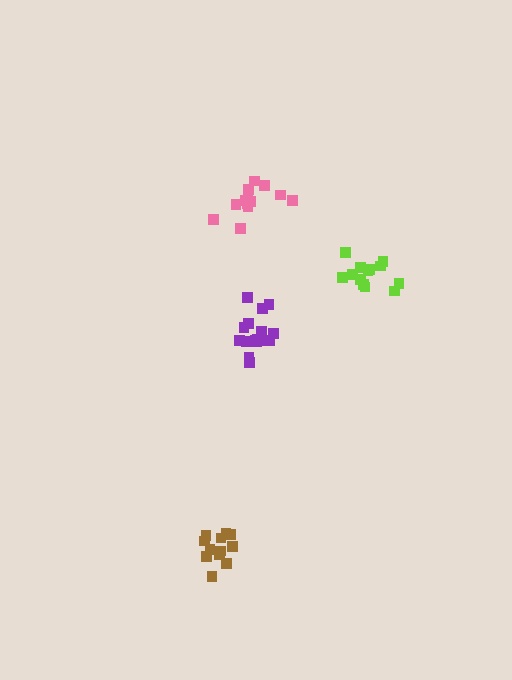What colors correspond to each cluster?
The clusters are colored: lime, pink, purple, brown.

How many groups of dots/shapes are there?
There are 4 groups.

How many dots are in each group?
Group 1: 13 dots, Group 2: 13 dots, Group 3: 16 dots, Group 4: 13 dots (55 total).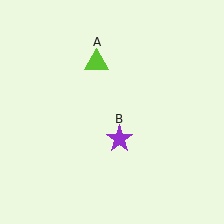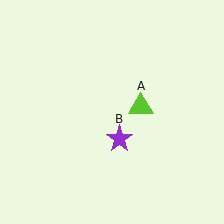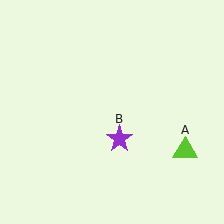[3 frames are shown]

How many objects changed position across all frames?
1 object changed position: lime triangle (object A).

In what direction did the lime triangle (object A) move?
The lime triangle (object A) moved down and to the right.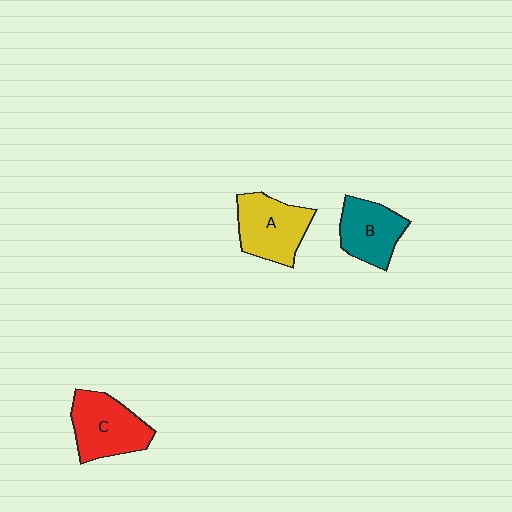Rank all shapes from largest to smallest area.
From largest to smallest: C (red), A (yellow), B (teal).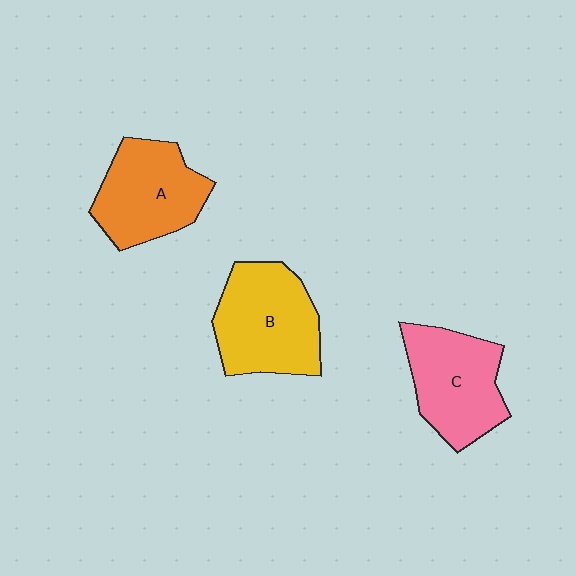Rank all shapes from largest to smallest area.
From largest to smallest: B (yellow), C (pink), A (orange).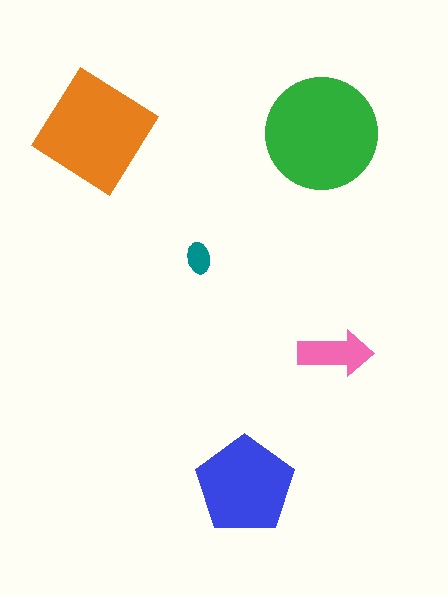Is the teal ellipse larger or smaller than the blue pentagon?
Smaller.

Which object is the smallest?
The teal ellipse.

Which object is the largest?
The green circle.